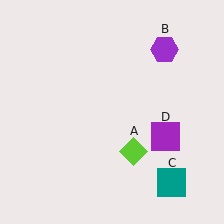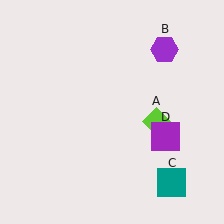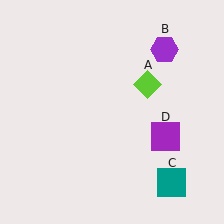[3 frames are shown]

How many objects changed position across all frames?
1 object changed position: lime diamond (object A).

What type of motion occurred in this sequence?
The lime diamond (object A) rotated counterclockwise around the center of the scene.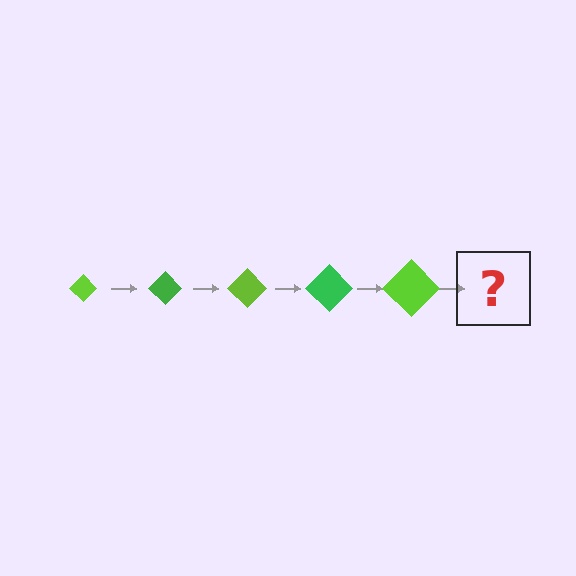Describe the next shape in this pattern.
It should be a green diamond, larger than the previous one.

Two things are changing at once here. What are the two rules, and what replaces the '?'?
The two rules are that the diamond grows larger each step and the color cycles through lime and green. The '?' should be a green diamond, larger than the previous one.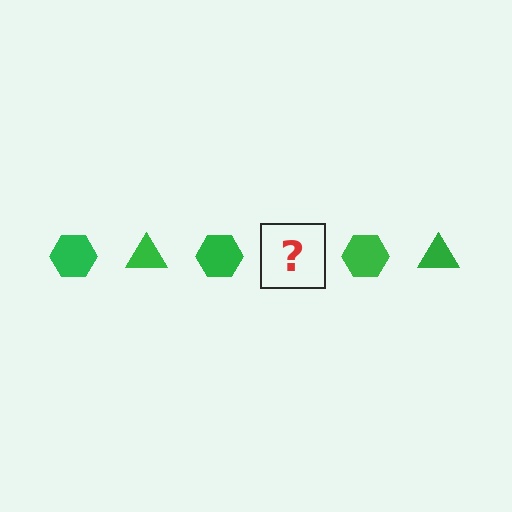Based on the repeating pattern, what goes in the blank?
The blank should be a green triangle.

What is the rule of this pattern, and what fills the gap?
The rule is that the pattern cycles through hexagon, triangle shapes in green. The gap should be filled with a green triangle.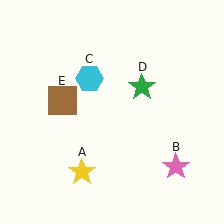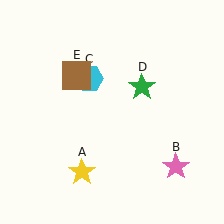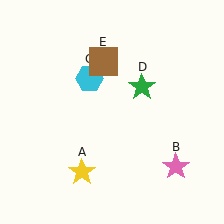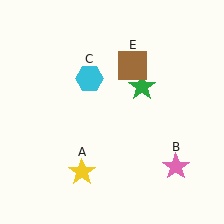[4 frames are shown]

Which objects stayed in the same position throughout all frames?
Yellow star (object A) and pink star (object B) and cyan hexagon (object C) and green star (object D) remained stationary.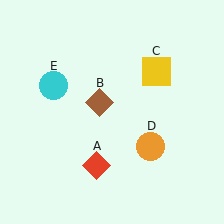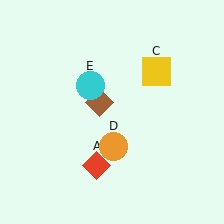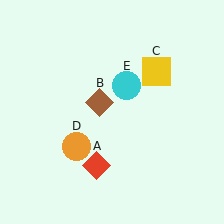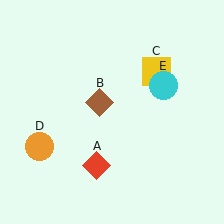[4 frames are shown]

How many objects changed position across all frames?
2 objects changed position: orange circle (object D), cyan circle (object E).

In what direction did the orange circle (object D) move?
The orange circle (object D) moved left.